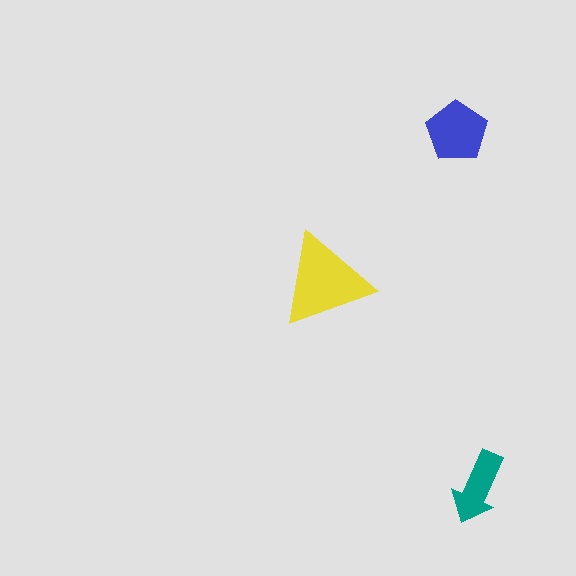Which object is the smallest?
The teal arrow.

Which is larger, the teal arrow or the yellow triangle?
The yellow triangle.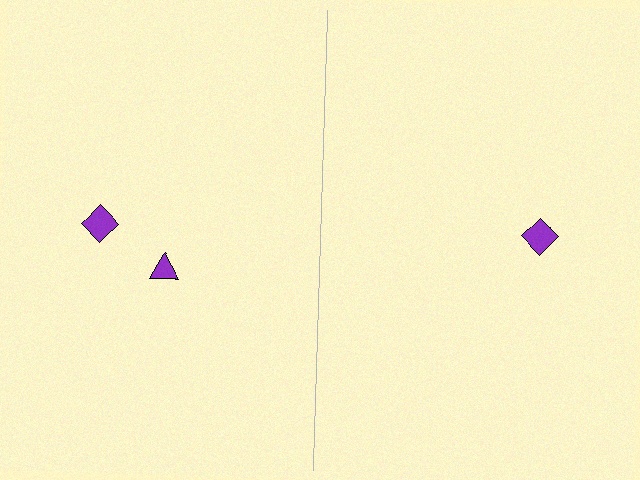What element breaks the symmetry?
A purple triangle is missing from the right side.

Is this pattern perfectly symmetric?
No, the pattern is not perfectly symmetric. A purple triangle is missing from the right side.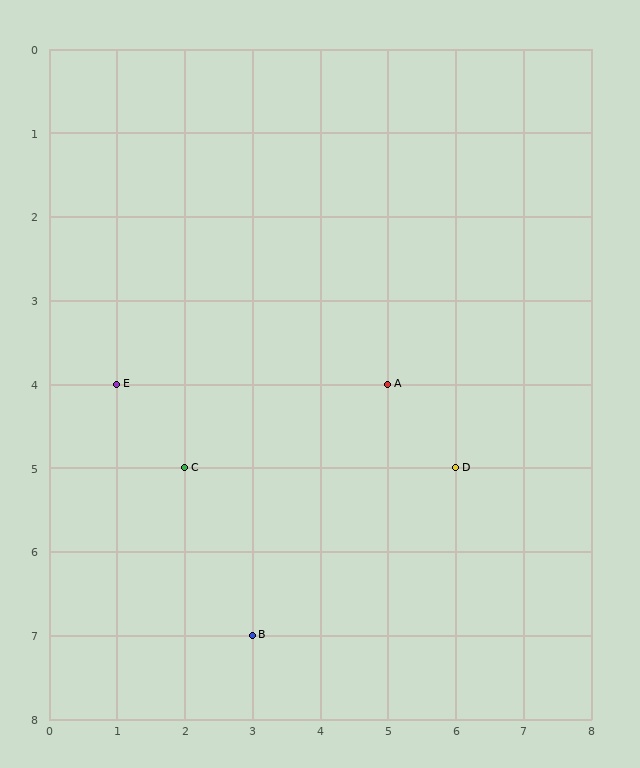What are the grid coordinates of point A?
Point A is at grid coordinates (5, 4).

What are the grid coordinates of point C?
Point C is at grid coordinates (2, 5).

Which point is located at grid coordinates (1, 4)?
Point E is at (1, 4).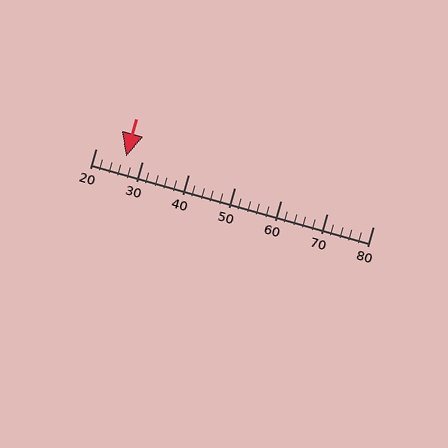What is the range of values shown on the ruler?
The ruler shows values from 20 to 80.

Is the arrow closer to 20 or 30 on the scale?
The arrow is closer to 30.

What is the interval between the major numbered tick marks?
The major tick marks are spaced 10 units apart.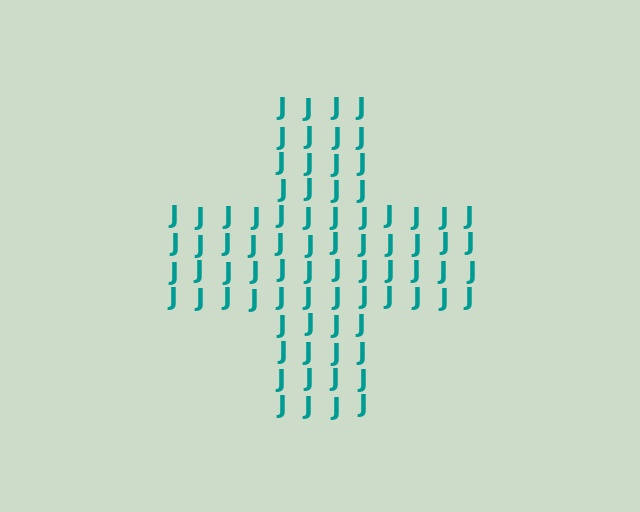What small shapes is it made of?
It is made of small letter J's.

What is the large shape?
The large shape is a cross.